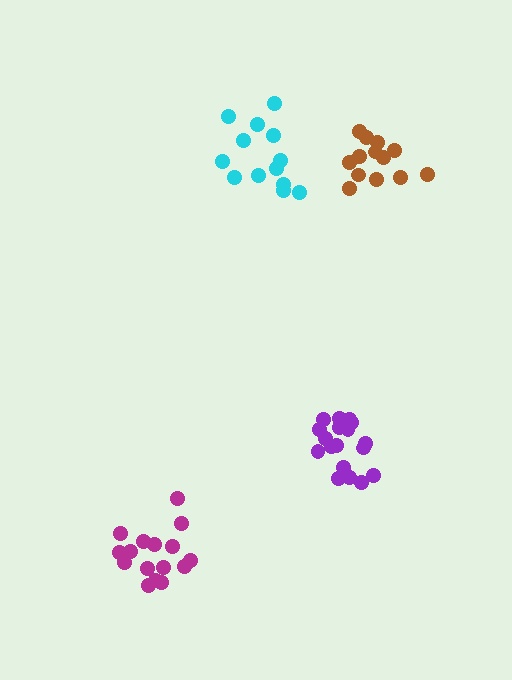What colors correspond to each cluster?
The clusters are colored: purple, magenta, cyan, brown.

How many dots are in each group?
Group 1: 19 dots, Group 2: 16 dots, Group 3: 13 dots, Group 4: 13 dots (61 total).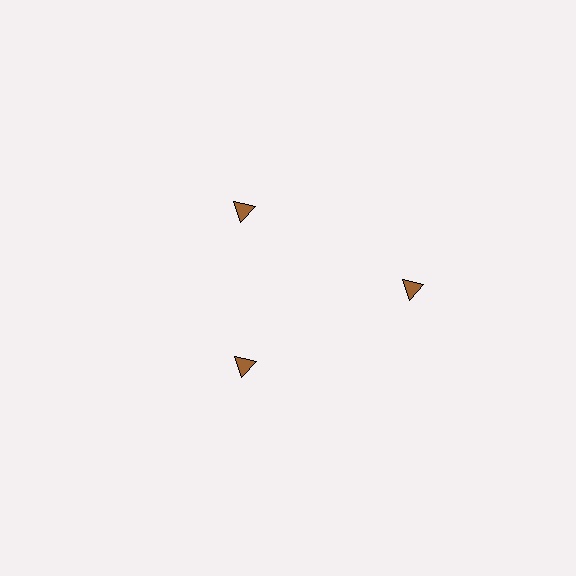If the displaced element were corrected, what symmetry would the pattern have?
It would have 3-fold rotational symmetry — the pattern would map onto itself every 120 degrees.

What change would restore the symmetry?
The symmetry would be restored by moving it inward, back onto the ring so that all 3 triangles sit at equal angles and equal distance from the center.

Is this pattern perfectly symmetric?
No. The 3 brown triangles are arranged in a ring, but one element near the 3 o'clock position is pushed outward from the center, breaking the 3-fold rotational symmetry.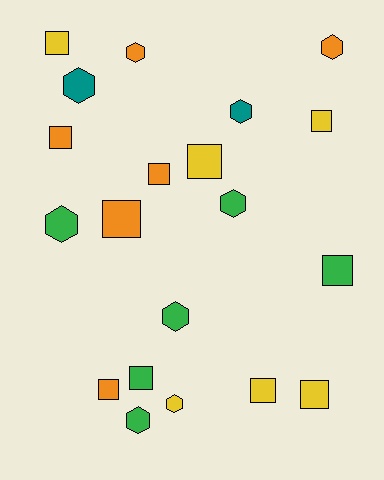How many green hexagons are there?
There are 4 green hexagons.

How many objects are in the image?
There are 20 objects.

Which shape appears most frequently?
Square, with 11 objects.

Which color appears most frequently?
Green, with 6 objects.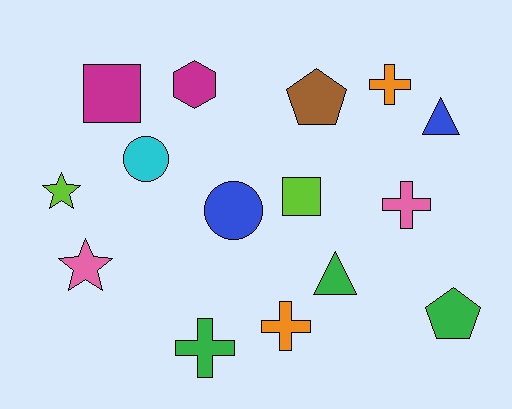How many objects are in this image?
There are 15 objects.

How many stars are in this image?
There are 2 stars.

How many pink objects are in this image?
There are 2 pink objects.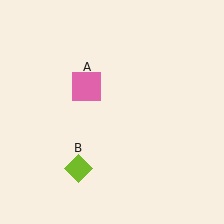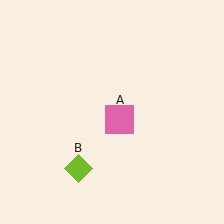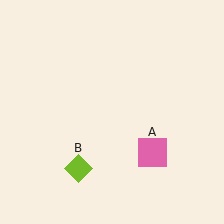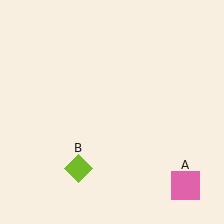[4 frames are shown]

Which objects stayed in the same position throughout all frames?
Lime diamond (object B) remained stationary.